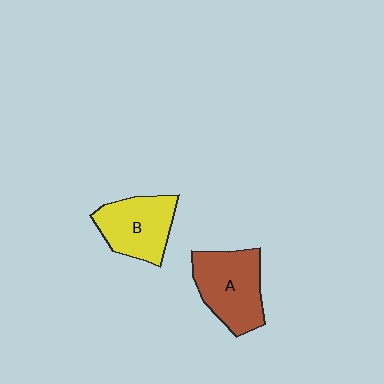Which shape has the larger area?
Shape A (brown).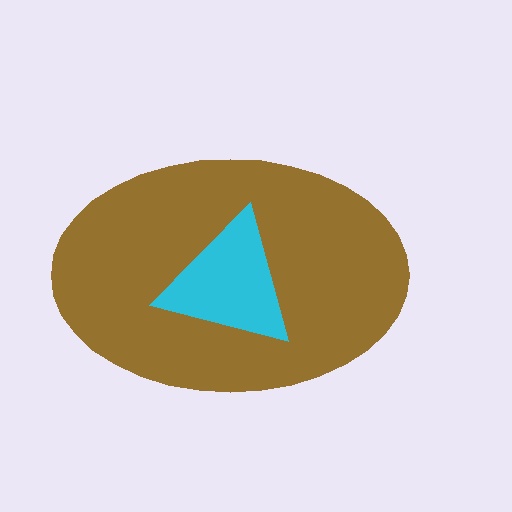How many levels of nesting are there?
2.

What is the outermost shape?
The brown ellipse.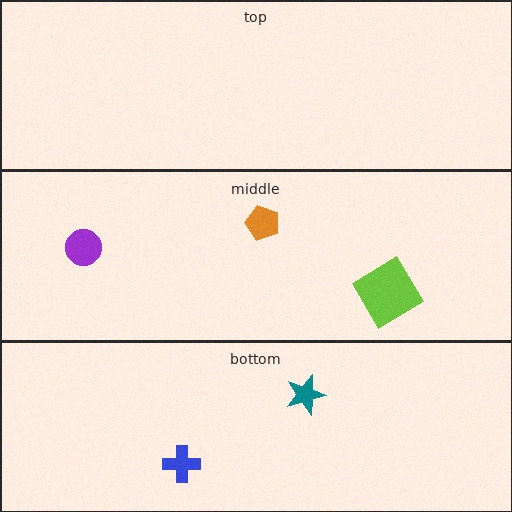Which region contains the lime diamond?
The middle region.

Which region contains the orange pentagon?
The middle region.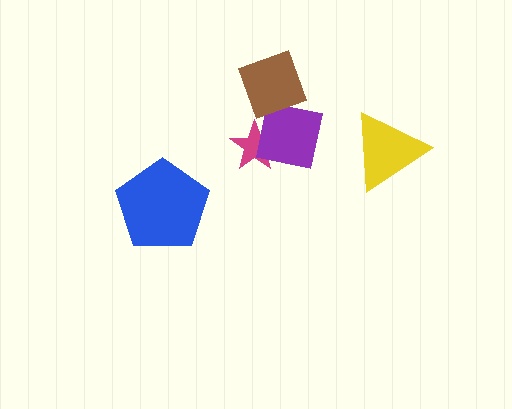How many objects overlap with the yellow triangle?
0 objects overlap with the yellow triangle.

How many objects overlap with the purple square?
1 object overlaps with the purple square.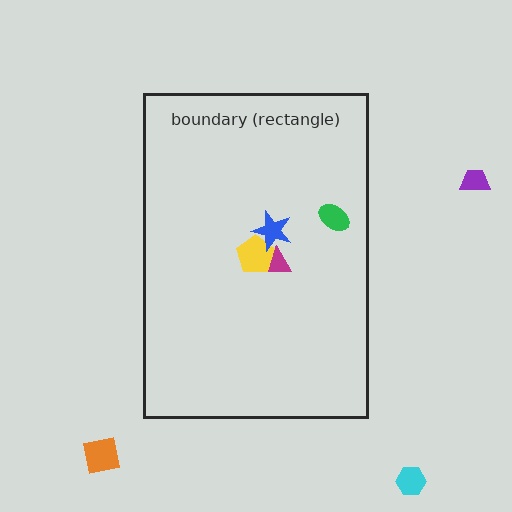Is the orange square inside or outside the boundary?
Outside.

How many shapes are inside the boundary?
4 inside, 3 outside.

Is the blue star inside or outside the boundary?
Inside.